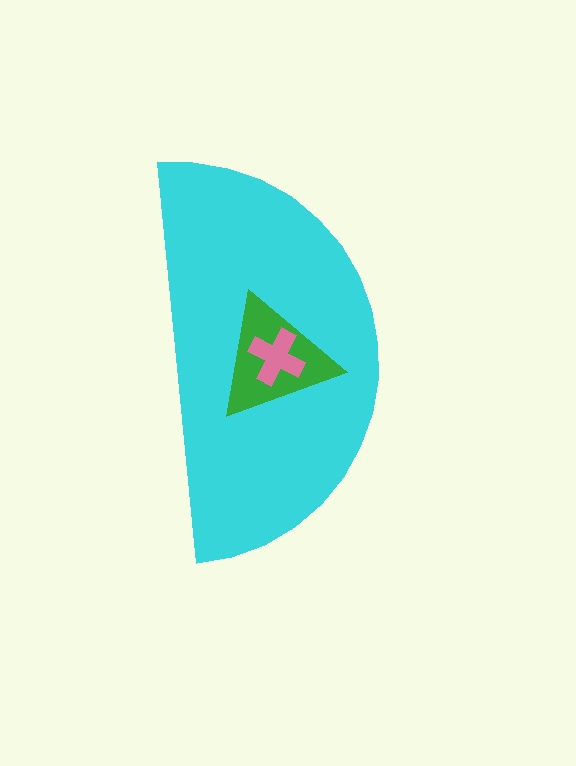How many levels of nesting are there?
3.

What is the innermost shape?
The pink cross.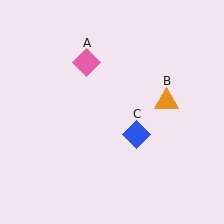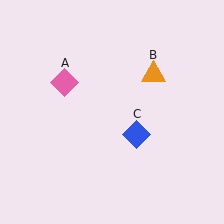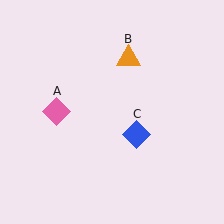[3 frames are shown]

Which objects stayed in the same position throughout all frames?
Blue diamond (object C) remained stationary.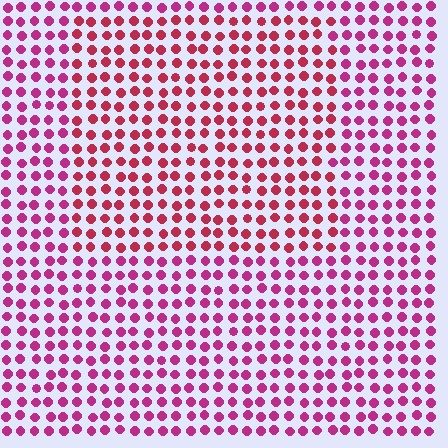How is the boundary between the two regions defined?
The boundary is defined purely by a slight shift in hue (about 25 degrees). Spacing, size, and orientation are identical on both sides.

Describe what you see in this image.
The image is filled with small magenta elements in a uniform arrangement. A rectangle-shaped region is visible where the elements are tinted to a slightly different hue, forming a subtle color boundary.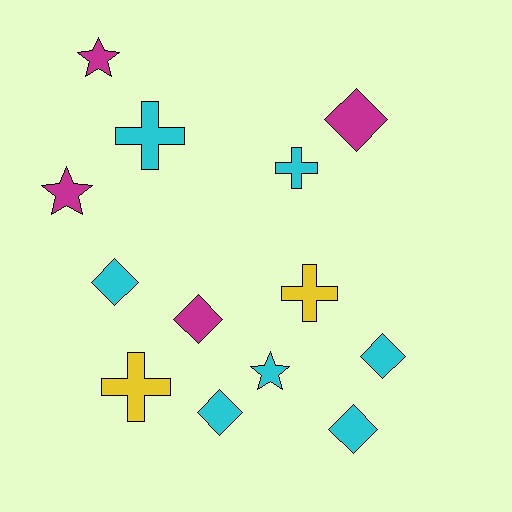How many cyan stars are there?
There is 1 cyan star.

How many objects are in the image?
There are 13 objects.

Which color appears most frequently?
Cyan, with 7 objects.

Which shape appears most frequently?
Diamond, with 6 objects.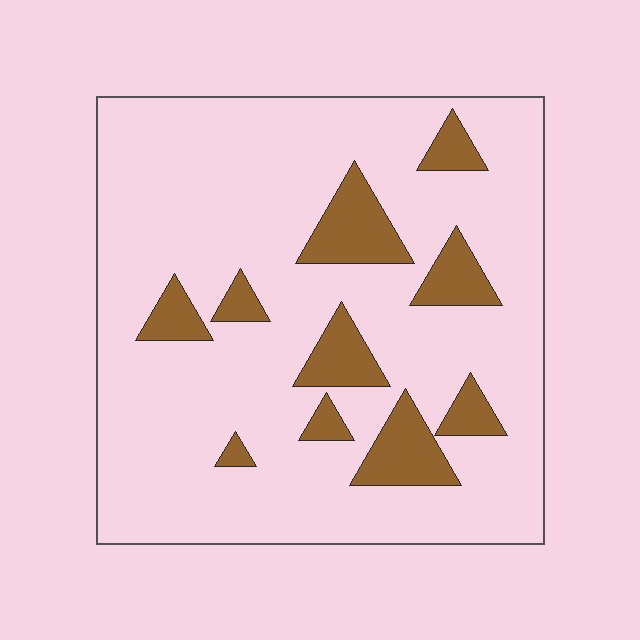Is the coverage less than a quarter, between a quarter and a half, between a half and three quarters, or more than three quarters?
Less than a quarter.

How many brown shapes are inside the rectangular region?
10.